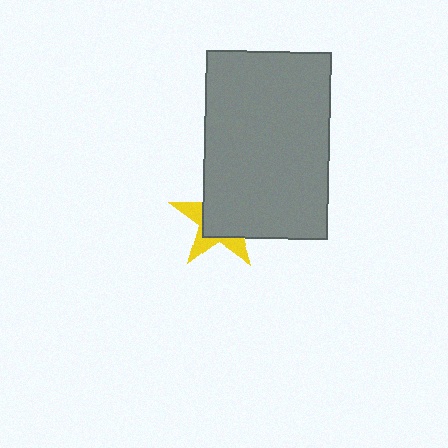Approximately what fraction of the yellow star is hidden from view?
Roughly 64% of the yellow star is hidden behind the gray rectangle.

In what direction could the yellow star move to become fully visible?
The yellow star could move toward the lower-left. That would shift it out from behind the gray rectangle entirely.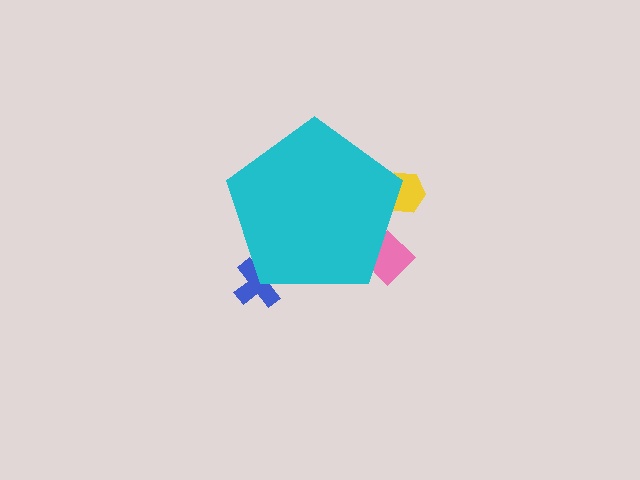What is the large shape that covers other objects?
A cyan pentagon.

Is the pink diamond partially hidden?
Yes, the pink diamond is partially hidden behind the cyan pentagon.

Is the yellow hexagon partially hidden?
Yes, the yellow hexagon is partially hidden behind the cyan pentagon.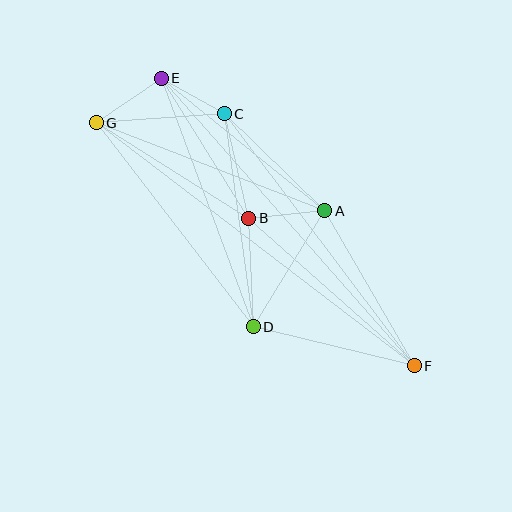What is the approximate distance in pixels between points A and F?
The distance between A and F is approximately 179 pixels.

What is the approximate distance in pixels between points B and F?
The distance between B and F is approximately 222 pixels.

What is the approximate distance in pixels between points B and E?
The distance between B and E is approximately 165 pixels.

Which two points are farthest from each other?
Points F and G are farthest from each other.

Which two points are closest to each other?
Points C and E are closest to each other.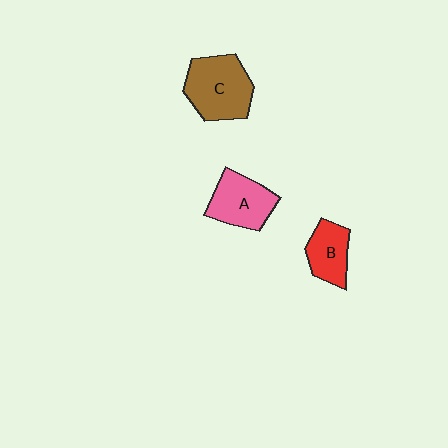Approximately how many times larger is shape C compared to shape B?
Approximately 1.6 times.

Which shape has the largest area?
Shape C (brown).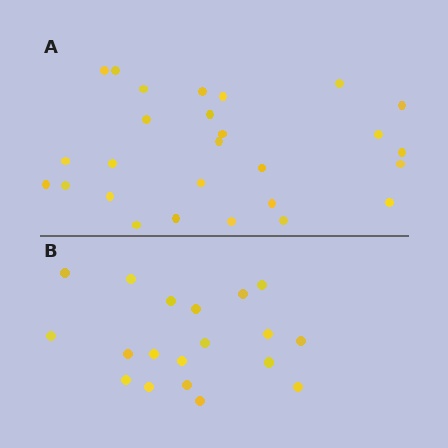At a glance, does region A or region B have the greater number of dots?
Region A (the top region) has more dots.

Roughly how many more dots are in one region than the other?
Region A has roughly 8 or so more dots than region B.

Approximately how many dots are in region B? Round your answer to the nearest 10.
About 20 dots. (The exact count is 19, which rounds to 20.)